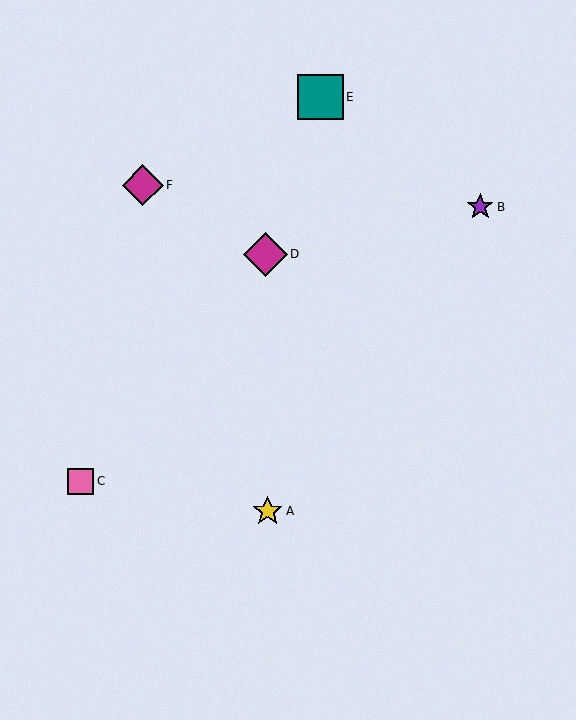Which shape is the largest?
The teal square (labeled E) is the largest.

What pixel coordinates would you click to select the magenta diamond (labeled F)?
Click at (143, 185) to select the magenta diamond F.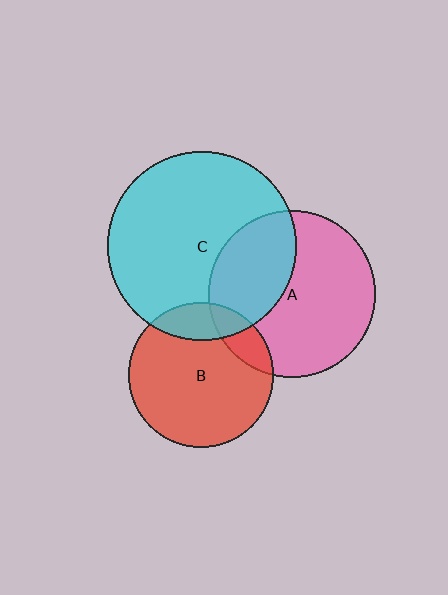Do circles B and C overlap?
Yes.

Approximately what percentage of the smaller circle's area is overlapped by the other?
Approximately 15%.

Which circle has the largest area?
Circle C (cyan).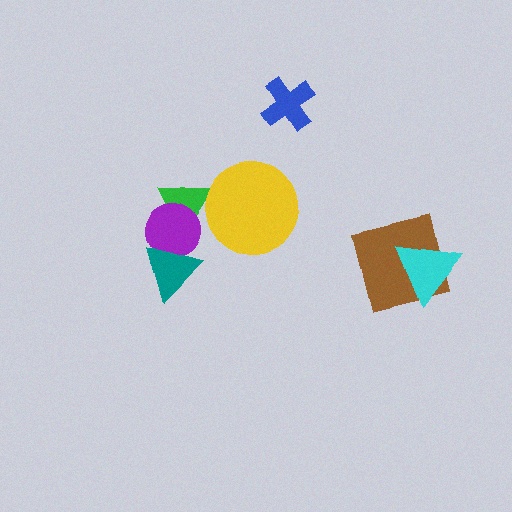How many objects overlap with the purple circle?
2 objects overlap with the purple circle.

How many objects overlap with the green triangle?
2 objects overlap with the green triangle.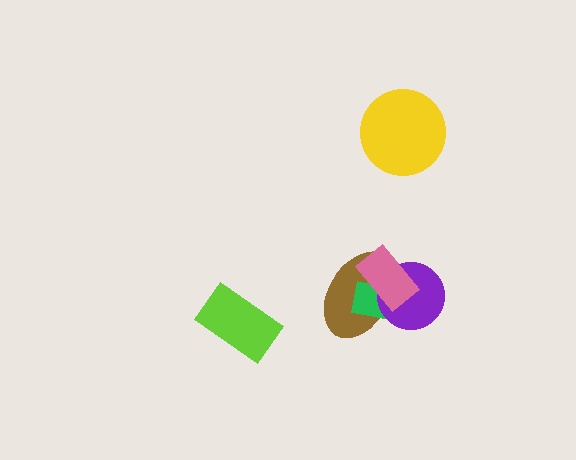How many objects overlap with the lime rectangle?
0 objects overlap with the lime rectangle.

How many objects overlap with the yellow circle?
0 objects overlap with the yellow circle.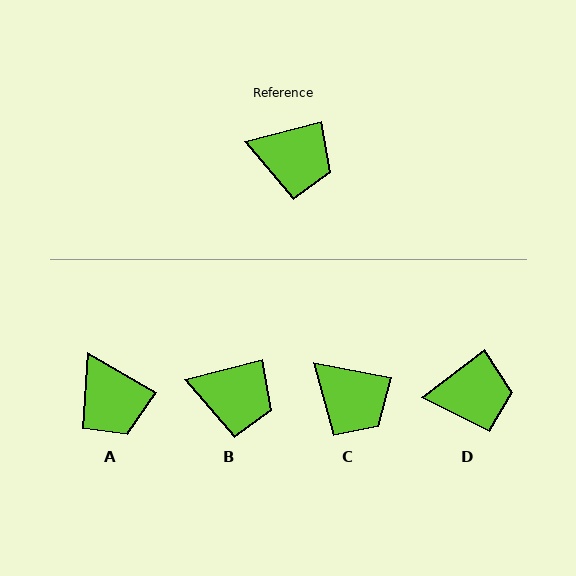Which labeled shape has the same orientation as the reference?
B.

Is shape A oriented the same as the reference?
No, it is off by about 44 degrees.